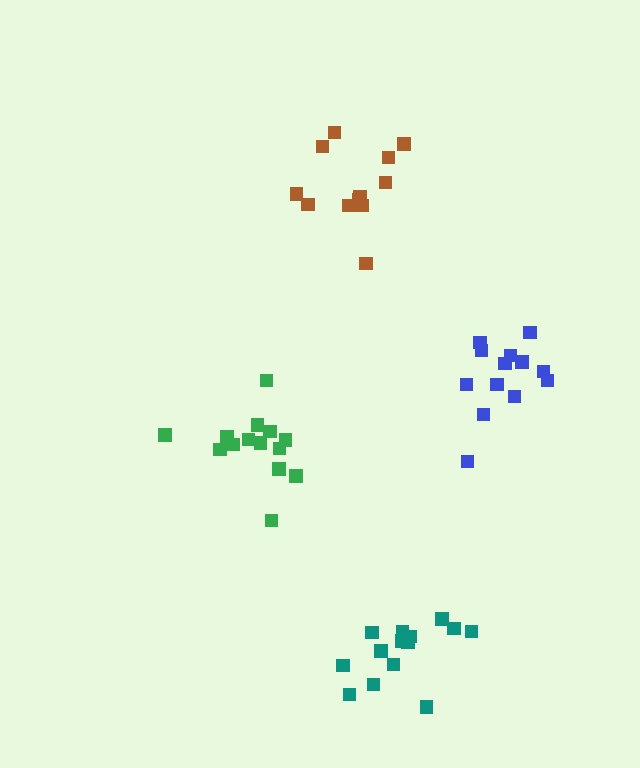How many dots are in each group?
Group 1: 14 dots, Group 2: 12 dots, Group 3: 14 dots, Group 4: 13 dots (53 total).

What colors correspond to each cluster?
The clusters are colored: green, brown, teal, blue.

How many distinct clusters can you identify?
There are 4 distinct clusters.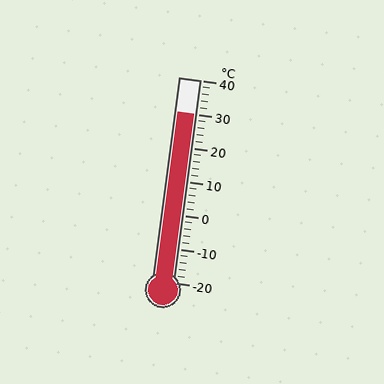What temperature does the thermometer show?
The thermometer shows approximately 30°C.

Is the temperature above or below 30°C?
The temperature is at 30°C.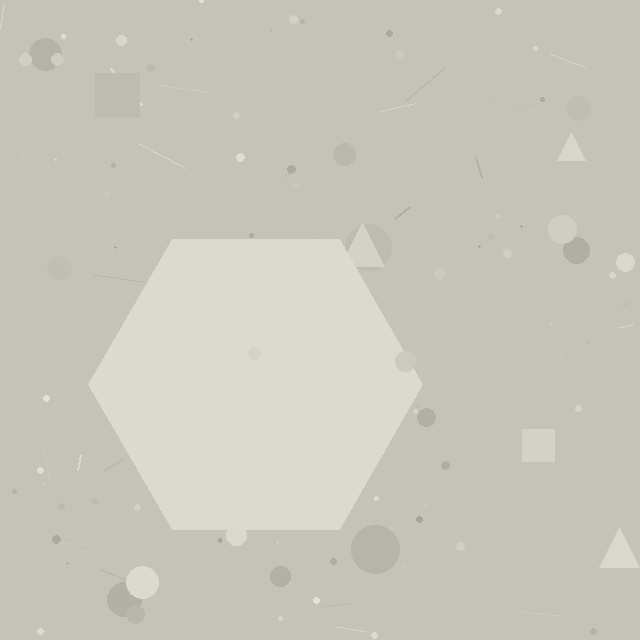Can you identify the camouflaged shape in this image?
The camouflaged shape is a hexagon.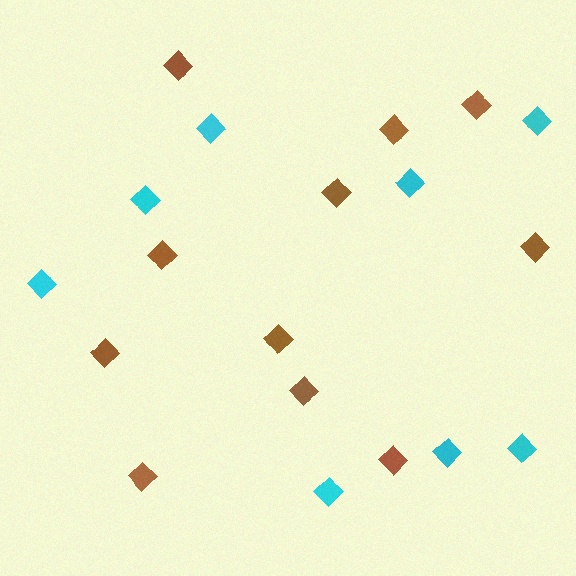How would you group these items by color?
There are 2 groups: one group of brown diamonds (11) and one group of cyan diamonds (8).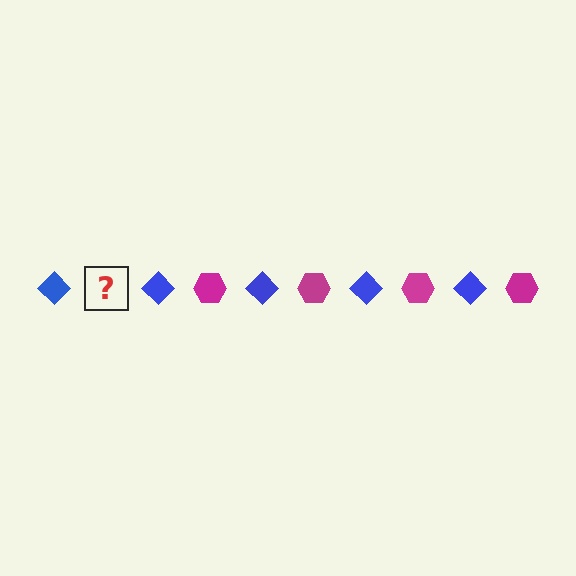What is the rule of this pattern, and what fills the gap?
The rule is that the pattern alternates between blue diamond and magenta hexagon. The gap should be filled with a magenta hexagon.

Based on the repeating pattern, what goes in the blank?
The blank should be a magenta hexagon.